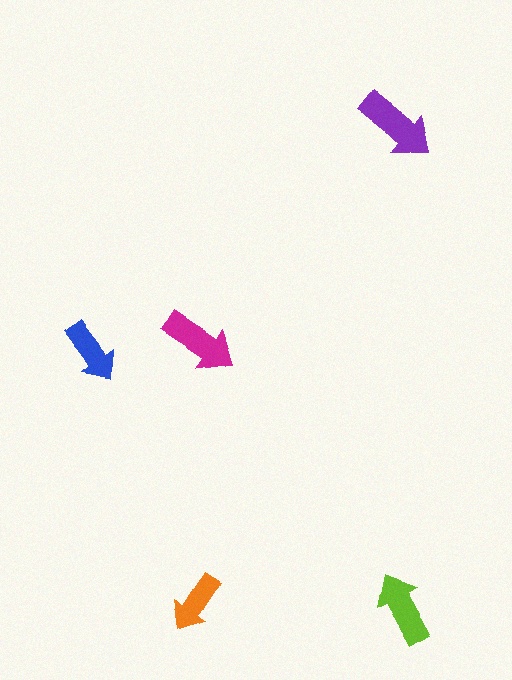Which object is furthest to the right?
The lime arrow is rightmost.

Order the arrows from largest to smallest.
the purple one, the magenta one, the lime one, the blue one, the orange one.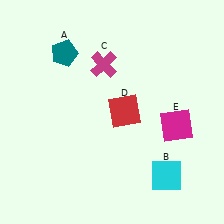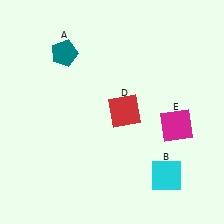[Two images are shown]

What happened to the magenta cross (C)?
The magenta cross (C) was removed in Image 2. It was in the top-left area of Image 1.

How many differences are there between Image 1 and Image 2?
There is 1 difference between the two images.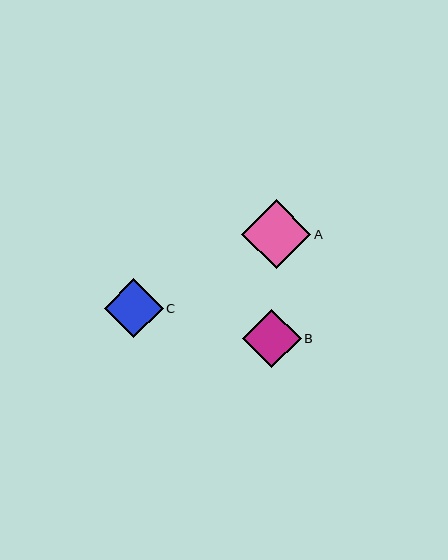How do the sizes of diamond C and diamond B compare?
Diamond C and diamond B are approximately the same size.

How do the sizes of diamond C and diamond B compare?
Diamond C and diamond B are approximately the same size.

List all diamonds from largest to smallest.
From largest to smallest: A, C, B.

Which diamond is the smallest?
Diamond B is the smallest with a size of approximately 58 pixels.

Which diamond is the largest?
Diamond A is the largest with a size of approximately 69 pixels.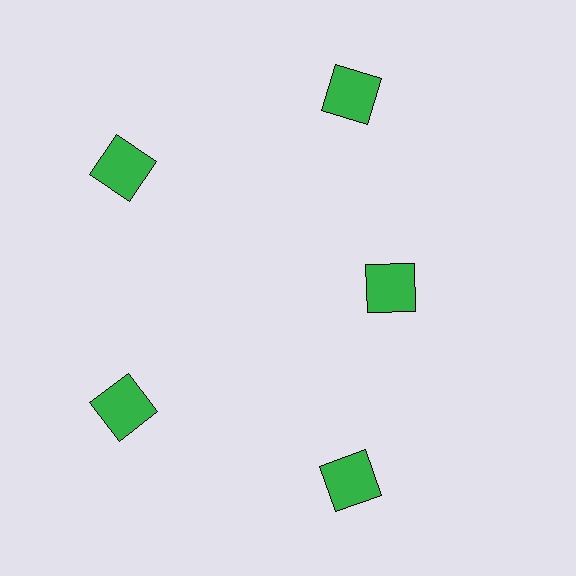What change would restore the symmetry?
The symmetry would be restored by moving it outward, back onto the ring so that all 5 squares sit at equal angles and equal distance from the center.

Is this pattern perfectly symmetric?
No. The 5 green squares are arranged in a ring, but one element near the 3 o'clock position is pulled inward toward the center, breaking the 5-fold rotational symmetry.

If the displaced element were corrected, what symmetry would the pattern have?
It would have 5-fold rotational symmetry — the pattern would map onto itself every 72 degrees.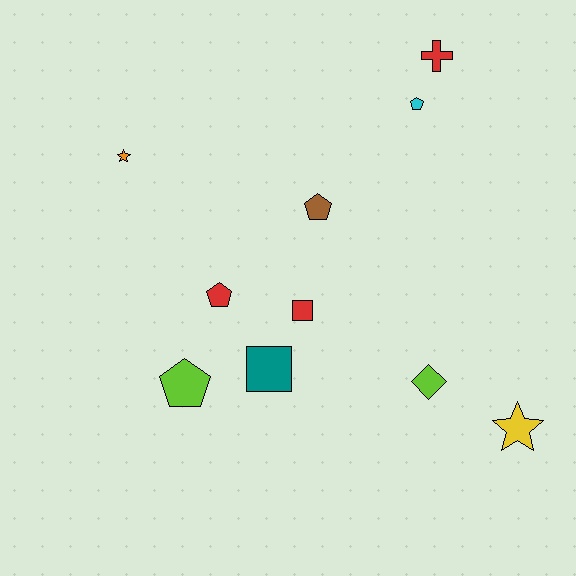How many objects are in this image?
There are 10 objects.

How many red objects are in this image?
There are 3 red objects.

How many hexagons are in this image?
There are no hexagons.